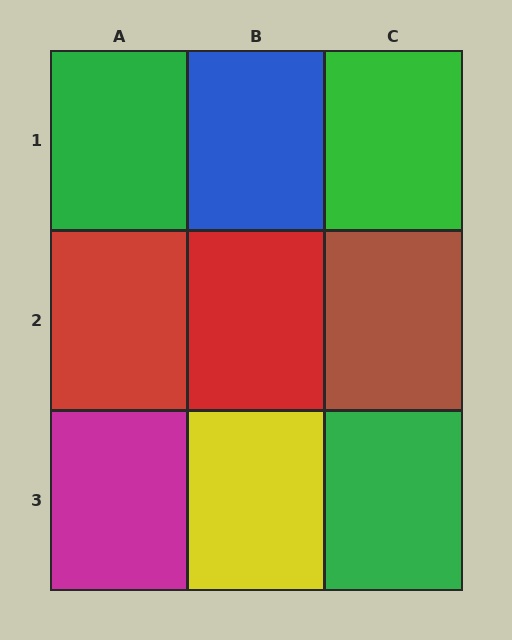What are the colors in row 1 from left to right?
Green, blue, green.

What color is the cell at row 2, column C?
Brown.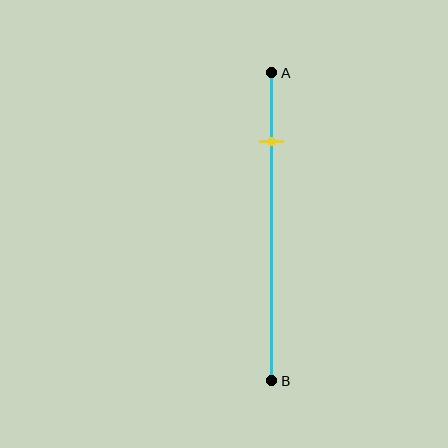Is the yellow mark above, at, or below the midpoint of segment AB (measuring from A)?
The yellow mark is above the midpoint of segment AB.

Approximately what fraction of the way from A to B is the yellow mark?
The yellow mark is approximately 20% of the way from A to B.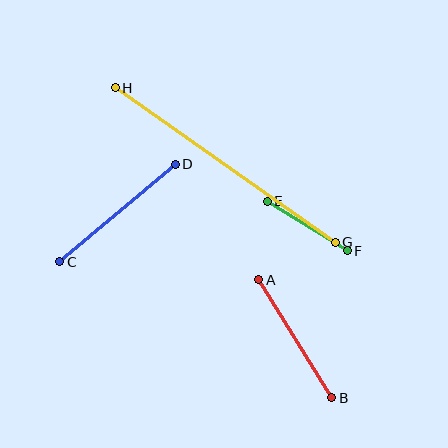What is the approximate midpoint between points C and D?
The midpoint is at approximately (117, 213) pixels.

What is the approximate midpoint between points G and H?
The midpoint is at approximately (225, 165) pixels.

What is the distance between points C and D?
The distance is approximately 151 pixels.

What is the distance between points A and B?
The distance is approximately 139 pixels.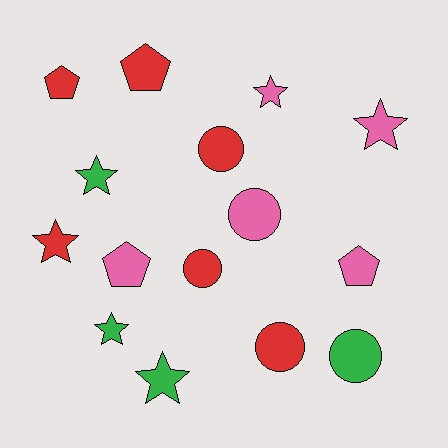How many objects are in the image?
There are 15 objects.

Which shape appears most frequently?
Star, with 6 objects.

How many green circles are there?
There is 1 green circle.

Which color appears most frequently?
Red, with 6 objects.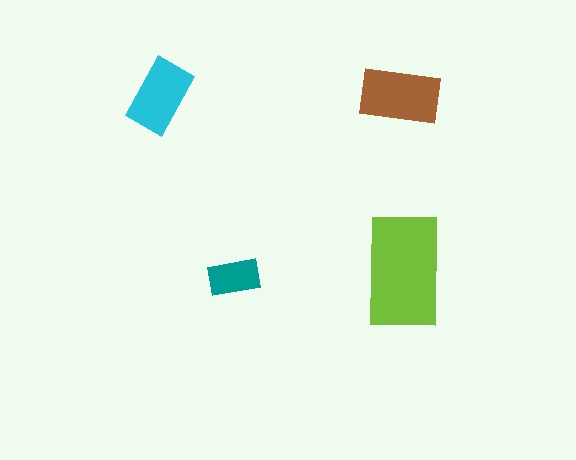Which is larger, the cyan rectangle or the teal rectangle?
The cyan one.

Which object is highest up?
The cyan rectangle is topmost.